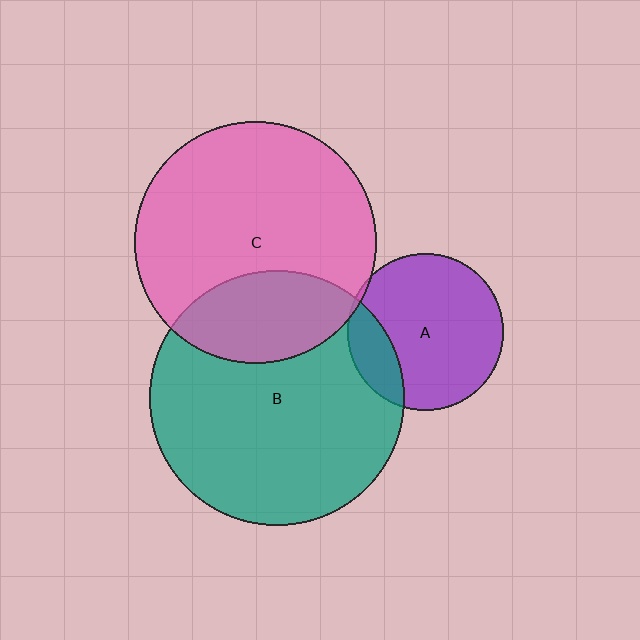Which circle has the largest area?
Circle B (teal).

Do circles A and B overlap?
Yes.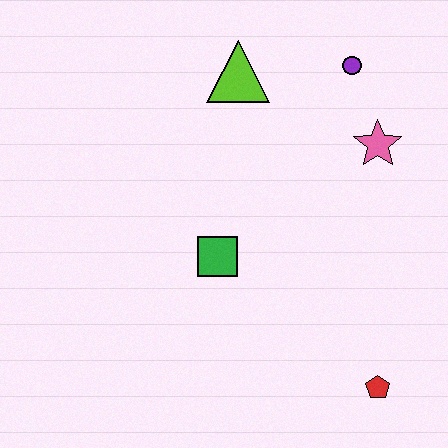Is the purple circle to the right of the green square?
Yes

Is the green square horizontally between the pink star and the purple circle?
No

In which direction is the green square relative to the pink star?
The green square is to the left of the pink star.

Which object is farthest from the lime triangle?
The red pentagon is farthest from the lime triangle.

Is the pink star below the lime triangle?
Yes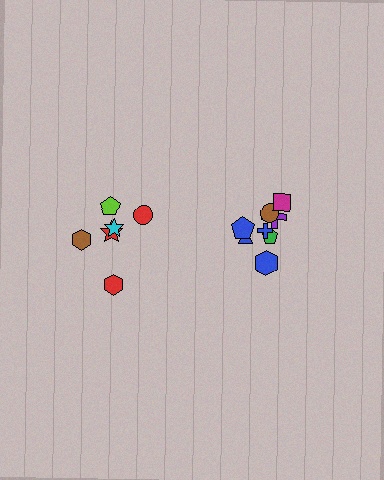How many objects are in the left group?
There are 6 objects.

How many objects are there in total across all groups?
There are 14 objects.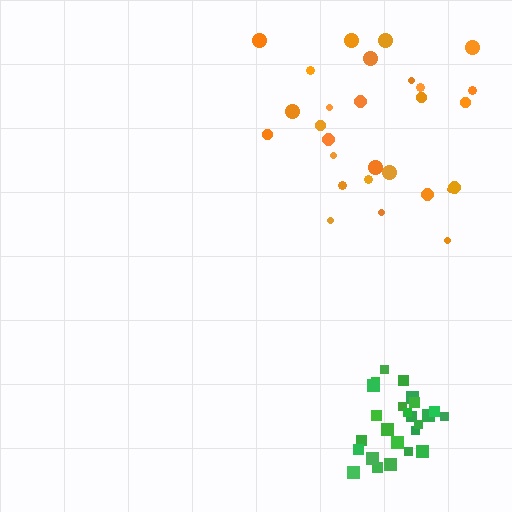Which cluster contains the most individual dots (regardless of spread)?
Orange (28).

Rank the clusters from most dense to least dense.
green, orange.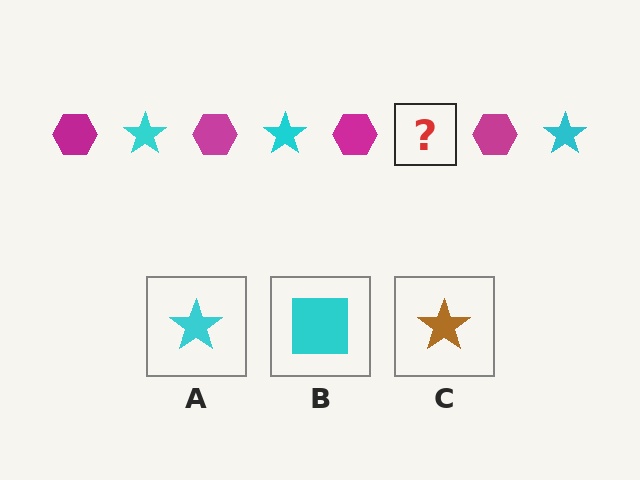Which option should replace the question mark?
Option A.